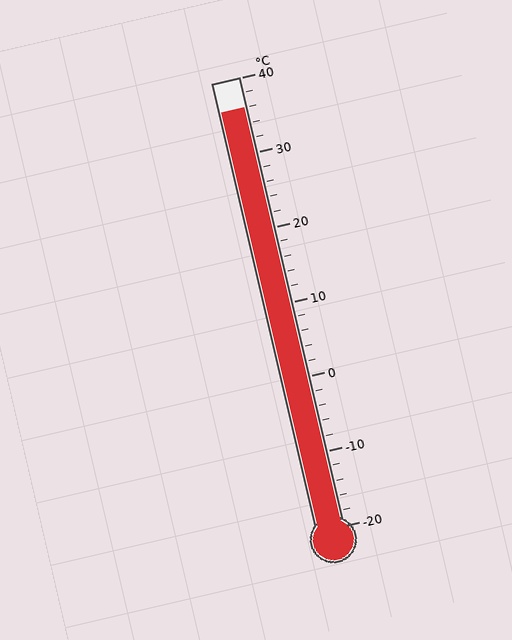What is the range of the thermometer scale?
The thermometer scale ranges from -20°C to 40°C.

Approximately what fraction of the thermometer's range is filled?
The thermometer is filled to approximately 95% of its range.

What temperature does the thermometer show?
The thermometer shows approximately 36°C.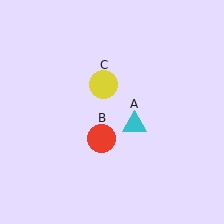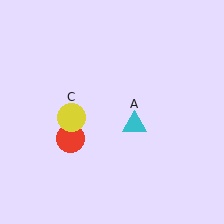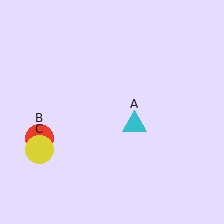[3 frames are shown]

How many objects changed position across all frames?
2 objects changed position: red circle (object B), yellow circle (object C).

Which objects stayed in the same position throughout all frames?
Cyan triangle (object A) remained stationary.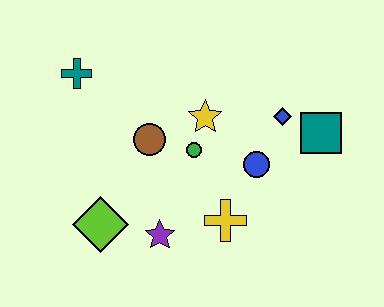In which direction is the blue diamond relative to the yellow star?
The blue diamond is to the right of the yellow star.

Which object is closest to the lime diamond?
The purple star is closest to the lime diamond.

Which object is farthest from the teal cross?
The teal square is farthest from the teal cross.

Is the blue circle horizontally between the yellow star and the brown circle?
No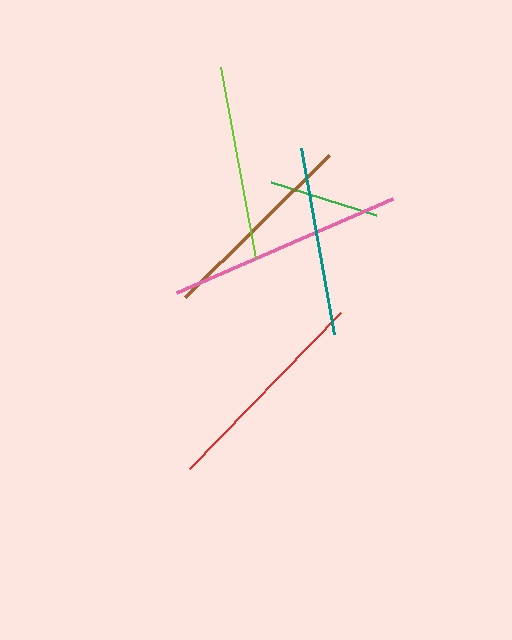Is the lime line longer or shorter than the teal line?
The lime line is longer than the teal line.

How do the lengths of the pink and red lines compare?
The pink and red lines are approximately the same length.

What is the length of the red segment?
The red segment is approximately 217 pixels long.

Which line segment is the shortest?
The green line is the shortest at approximately 111 pixels.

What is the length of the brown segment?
The brown segment is approximately 202 pixels long.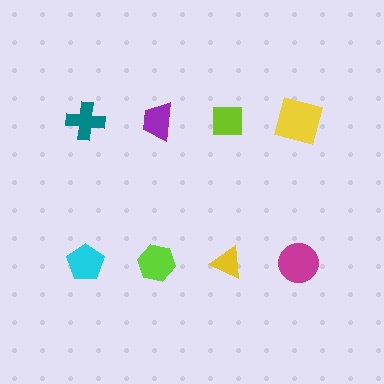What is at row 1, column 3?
A lime square.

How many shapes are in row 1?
4 shapes.